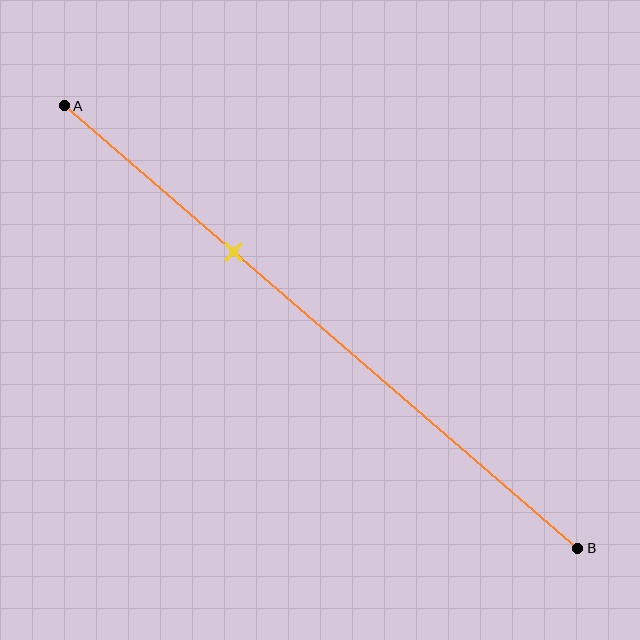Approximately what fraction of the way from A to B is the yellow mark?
The yellow mark is approximately 35% of the way from A to B.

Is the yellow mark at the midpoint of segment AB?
No, the mark is at about 35% from A, not at the 50% midpoint.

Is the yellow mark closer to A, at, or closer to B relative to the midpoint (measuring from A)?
The yellow mark is closer to point A than the midpoint of segment AB.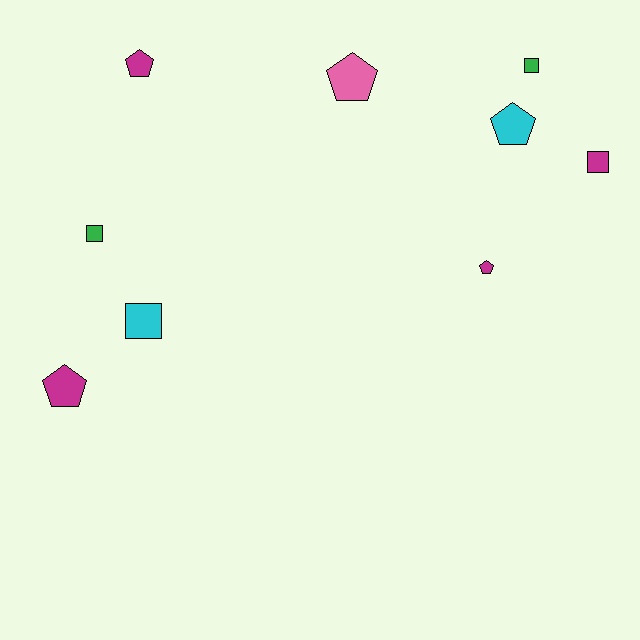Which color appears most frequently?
Magenta, with 4 objects.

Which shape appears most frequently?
Pentagon, with 5 objects.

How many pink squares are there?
There are no pink squares.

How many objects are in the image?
There are 9 objects.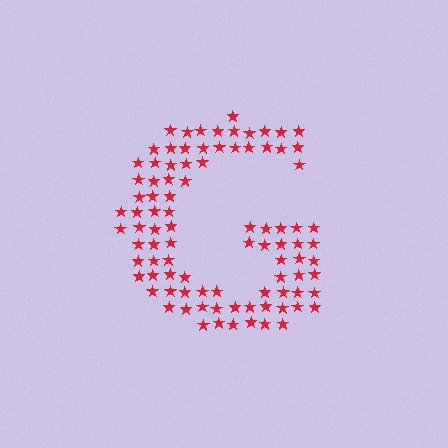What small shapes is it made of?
It is made of small stars.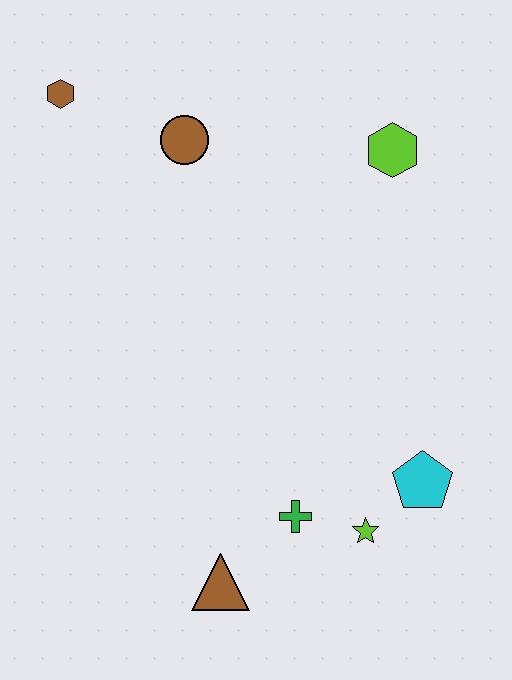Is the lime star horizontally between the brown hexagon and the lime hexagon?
Yes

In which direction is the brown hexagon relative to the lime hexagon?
The brown hexagon is to the left of the lime hexagon.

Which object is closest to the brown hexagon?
The brown circle is closest to the brown hexagon.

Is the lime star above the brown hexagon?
No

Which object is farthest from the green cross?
The brown hexagon is farthest from the green cross.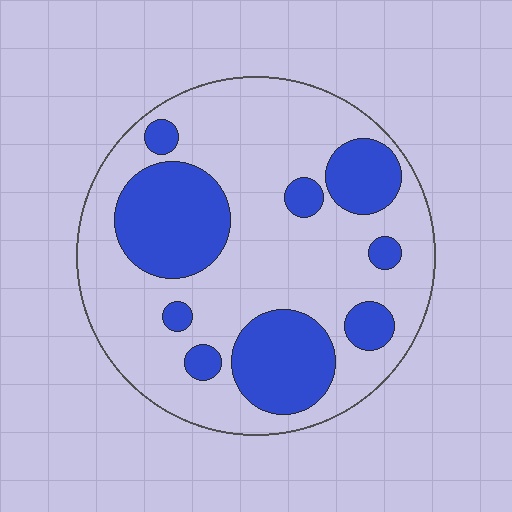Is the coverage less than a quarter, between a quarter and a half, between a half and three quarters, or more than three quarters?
Between a quarter and a half.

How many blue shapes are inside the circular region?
9.